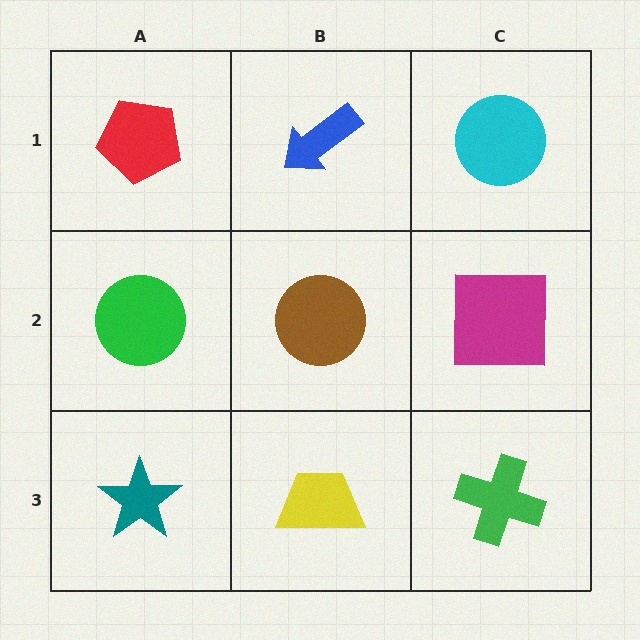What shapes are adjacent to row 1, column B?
A brown circle (row 2, column B), a red pentagon (row 1, column A), a cyan circle (row 1, column C).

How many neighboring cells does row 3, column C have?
2.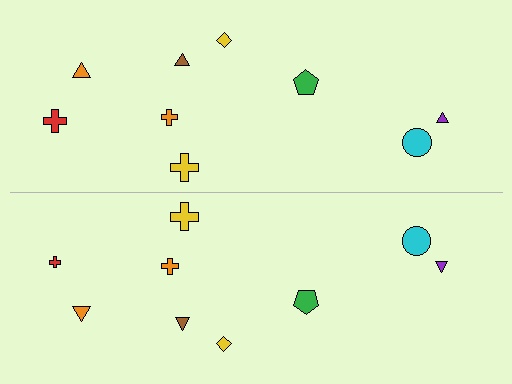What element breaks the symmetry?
The red cross on the bottom side has a different size than its mirror counterpart.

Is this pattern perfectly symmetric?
No, the pattern is not perfectly symmetric. The red cross on the bottom side has a different size than its mirror counterpart.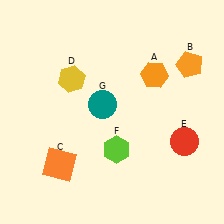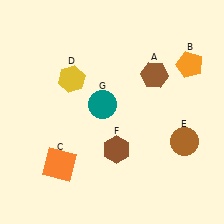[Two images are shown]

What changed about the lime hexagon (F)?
In Image 1, F is lime. In Image 2, it changed to brown.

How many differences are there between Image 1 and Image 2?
There are 3 differences between the two images.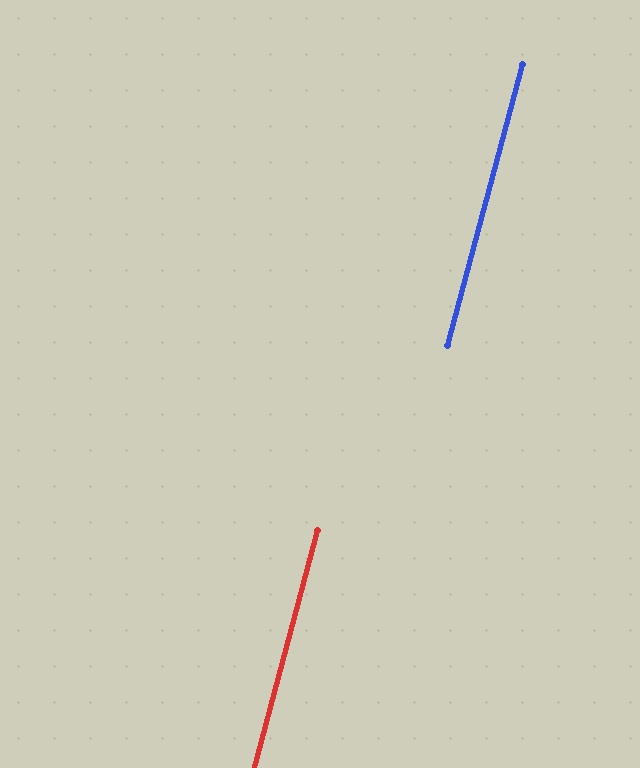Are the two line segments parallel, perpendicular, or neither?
Parallel — their directions differ by only 0.2°.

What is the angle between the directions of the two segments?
Approximately 0 degrees.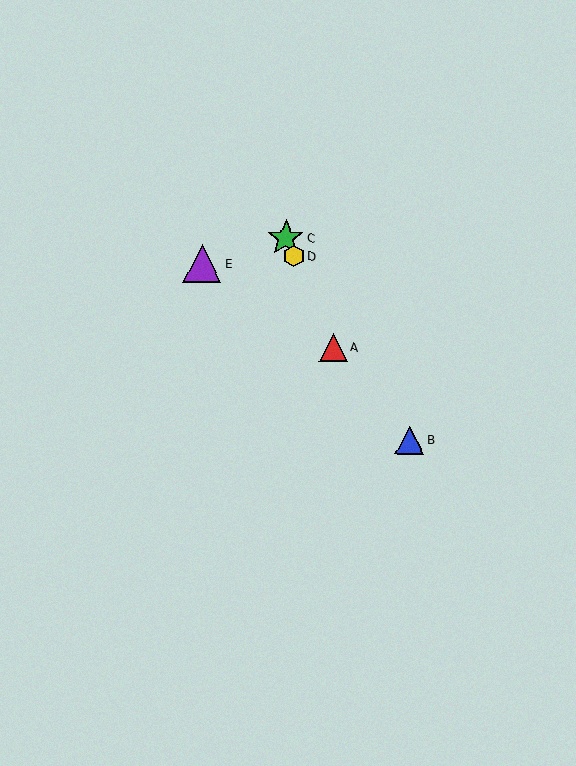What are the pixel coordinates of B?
Object B is at (410, 440).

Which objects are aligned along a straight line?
Objects A, C, D are aligned along a straight line.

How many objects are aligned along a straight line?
3 objects (A, C, D) are aligned along a straight line.